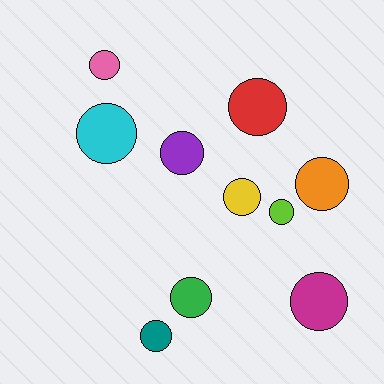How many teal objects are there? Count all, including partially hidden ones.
There is 1 teal object.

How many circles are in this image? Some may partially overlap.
There are 10 circles.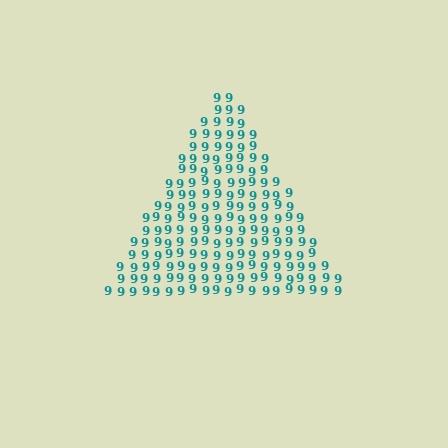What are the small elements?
The small elements are digit 9's.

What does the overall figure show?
The overall figure shows a triangle.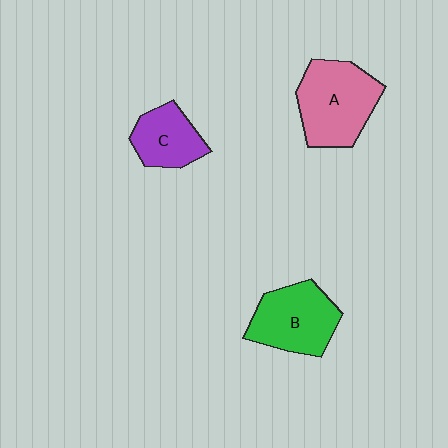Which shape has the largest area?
Shape A (pink).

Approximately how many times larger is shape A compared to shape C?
Approximately 1.6 times.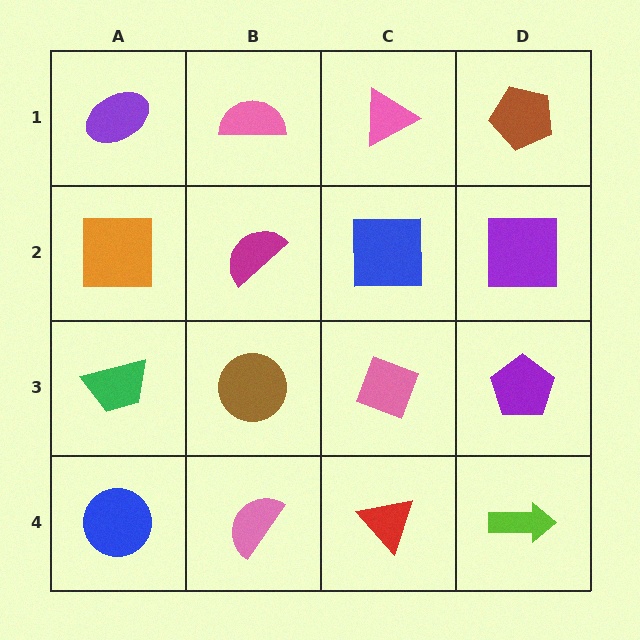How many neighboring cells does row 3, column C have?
4.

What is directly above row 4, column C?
A pink diamond.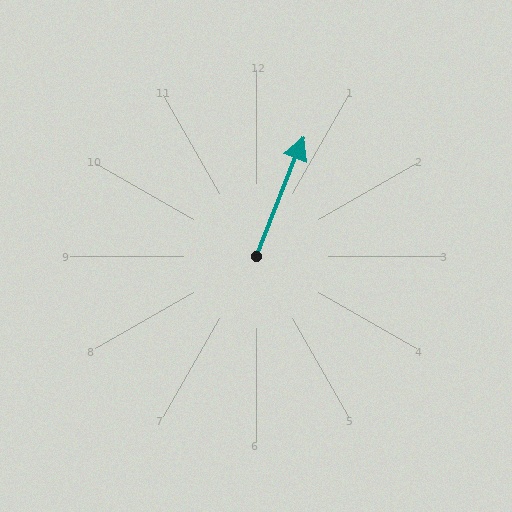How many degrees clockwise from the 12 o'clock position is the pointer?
Approximately 22 degrees.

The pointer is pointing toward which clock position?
Roughly 1 o'clock.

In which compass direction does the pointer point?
North.